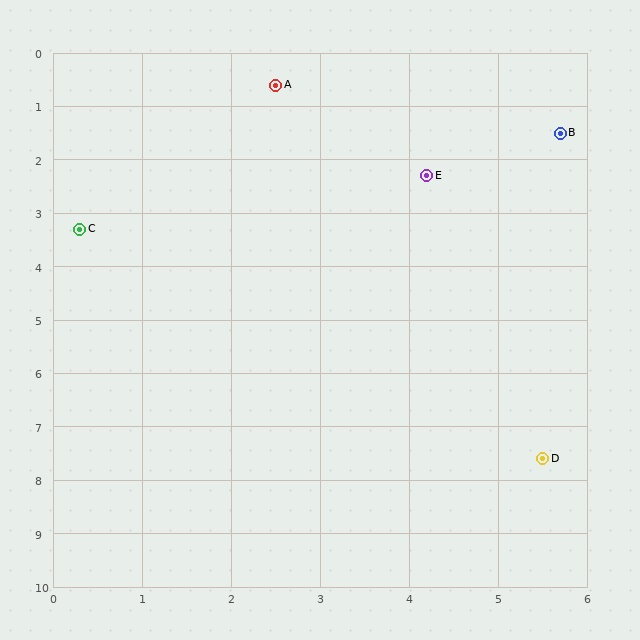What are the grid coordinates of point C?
Point C is at approximately (0.3, 3.3).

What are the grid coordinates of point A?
Point A is at approximately (2.5, 0.6).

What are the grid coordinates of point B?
Point B is at approximately (5.7, 1.5).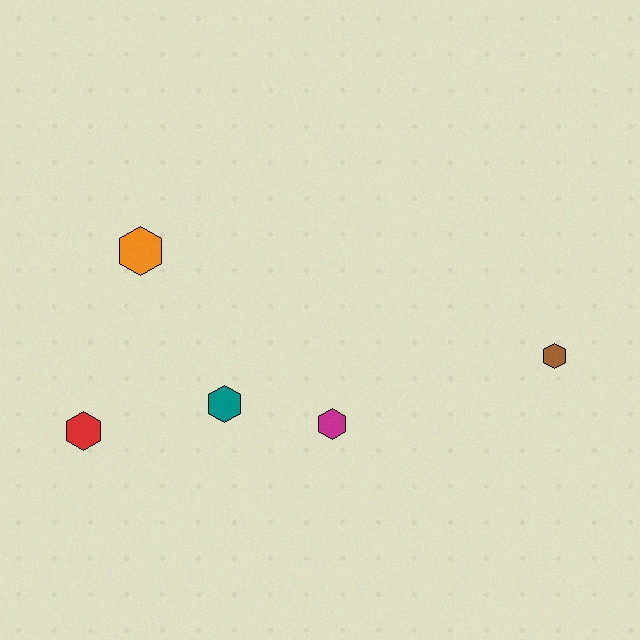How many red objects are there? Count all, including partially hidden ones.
There is 1 red object.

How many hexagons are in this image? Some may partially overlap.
There are 5 hexagons.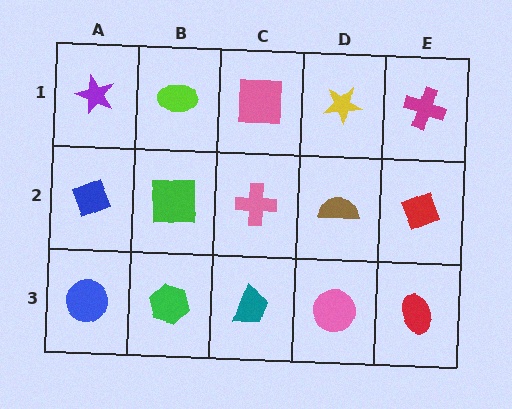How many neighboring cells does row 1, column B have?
3.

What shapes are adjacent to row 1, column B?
A green square (row 2, column B), a purple star (row 1, column A), a pink square (row 1, column C).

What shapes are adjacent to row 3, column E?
A red diamond (row 2, column E), a pink circle (row 3, column D).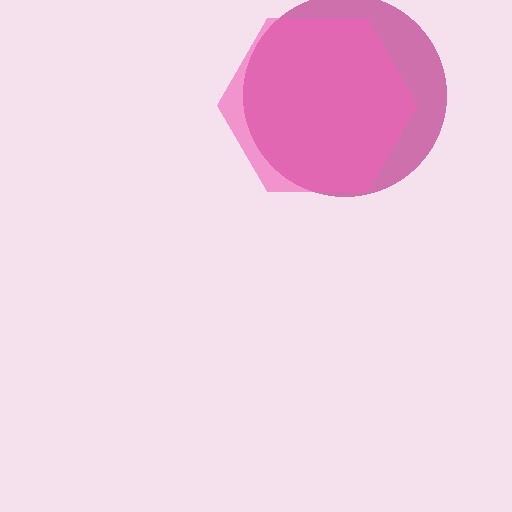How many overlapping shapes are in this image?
There are 2 overlapping shapes in the image.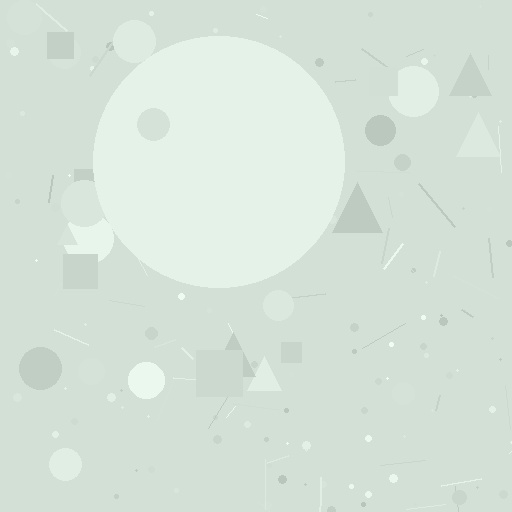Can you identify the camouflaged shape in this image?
The camouflaged shape is a circle.